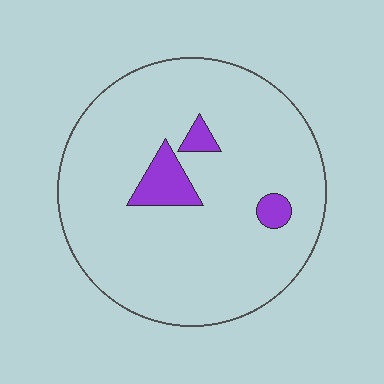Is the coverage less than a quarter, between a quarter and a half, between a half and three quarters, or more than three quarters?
Less than a quarter.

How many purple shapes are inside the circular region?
3.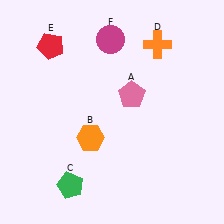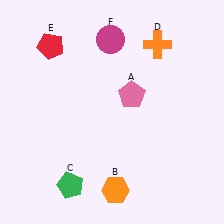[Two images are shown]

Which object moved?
The orange hexagon (B) moved down.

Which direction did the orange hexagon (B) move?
The orange hexagon (B) moved down.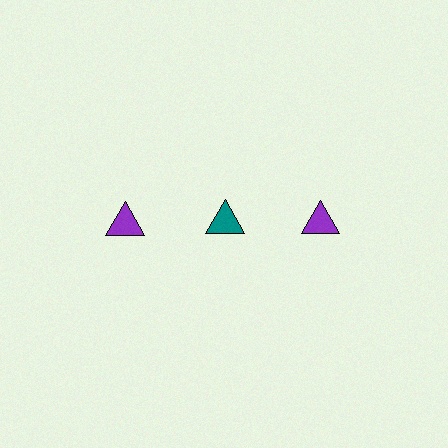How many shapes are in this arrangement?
There are 3 shapes arranged in a grid pattern.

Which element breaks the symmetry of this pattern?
The teal triangle in the top row, second from left column breaks the symmetry. All other shapes are purple triangles.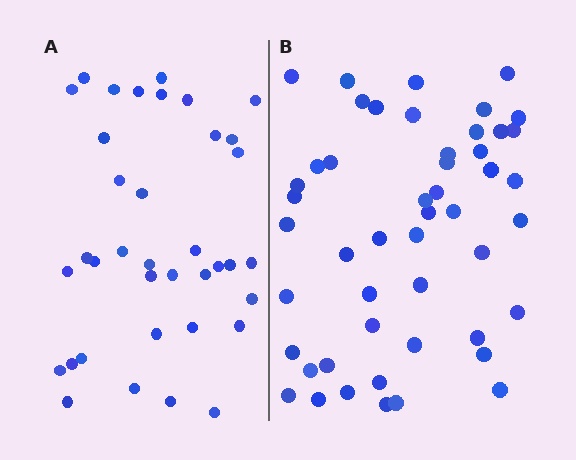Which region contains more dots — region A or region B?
Region B (the right region) has more dots.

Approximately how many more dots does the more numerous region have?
Region B has roughly 12 or so more dots than region A.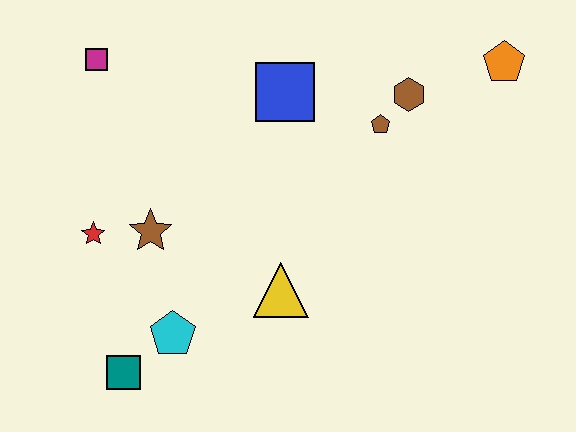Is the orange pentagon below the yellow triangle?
No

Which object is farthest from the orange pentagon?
The teal square is farthest from the orange pentagon.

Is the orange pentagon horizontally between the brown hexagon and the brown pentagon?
No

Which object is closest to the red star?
The brown star is closest to the red star.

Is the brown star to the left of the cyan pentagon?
Yes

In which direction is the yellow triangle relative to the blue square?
The yellow triangle is below the blue square.